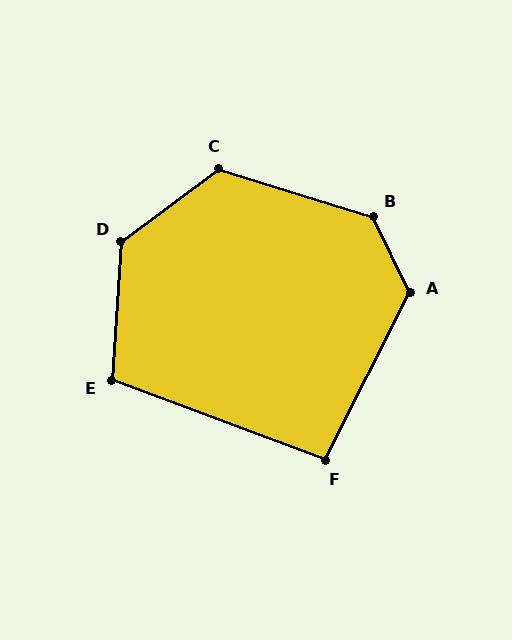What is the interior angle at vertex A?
Approximately 128 degrees (obtuse).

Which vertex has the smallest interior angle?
F, at approximately 96 degrees.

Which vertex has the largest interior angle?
B, at approximately 133 degrees.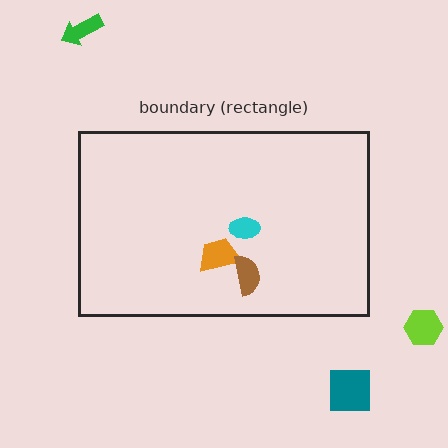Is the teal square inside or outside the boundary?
Outside.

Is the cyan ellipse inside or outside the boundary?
Inside.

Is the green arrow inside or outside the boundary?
Outside.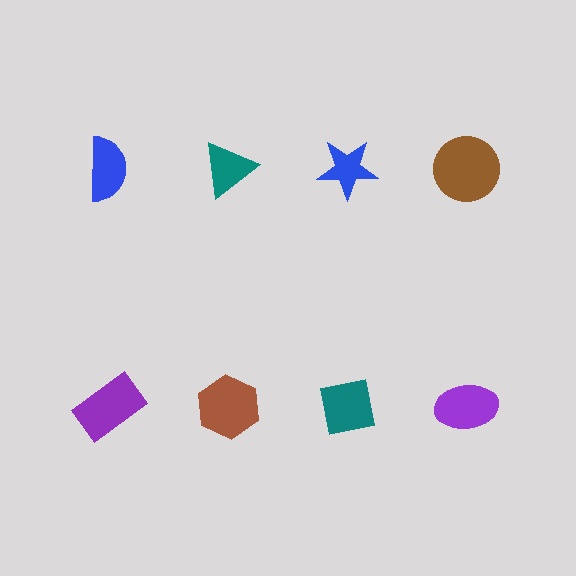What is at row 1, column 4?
A brown circle.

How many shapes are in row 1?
4 shapes.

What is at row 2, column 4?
A purple ellipse.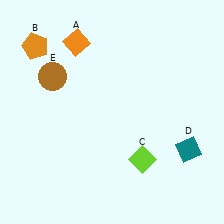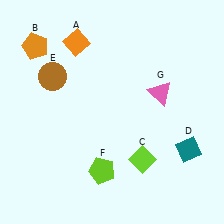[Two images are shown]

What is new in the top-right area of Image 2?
A pink triangle (G) was added in the top-right area of Image 2.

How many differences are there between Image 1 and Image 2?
There are 2 differences between the two images.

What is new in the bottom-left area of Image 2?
A lime pentagon (F) was added in the bottom-left area of Image 2.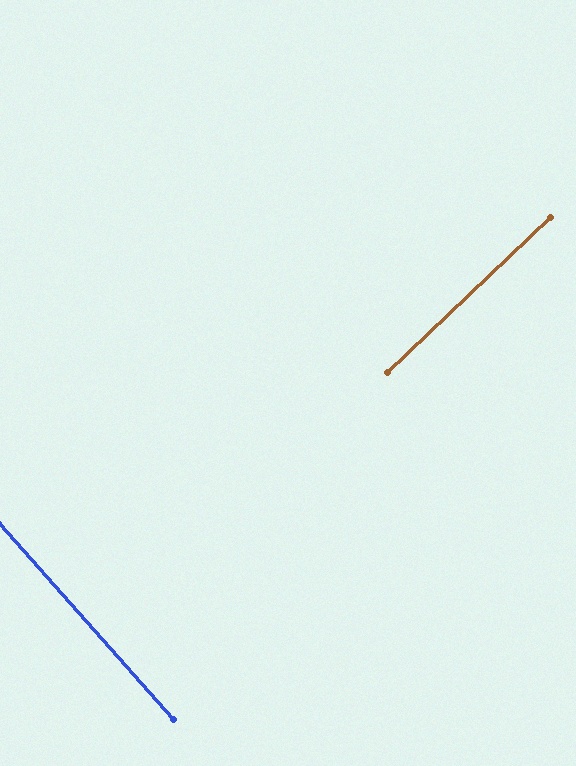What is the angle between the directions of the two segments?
Approximately 88 degrees.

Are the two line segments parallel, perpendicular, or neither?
Perpendicular — they meet at approximately 88°.